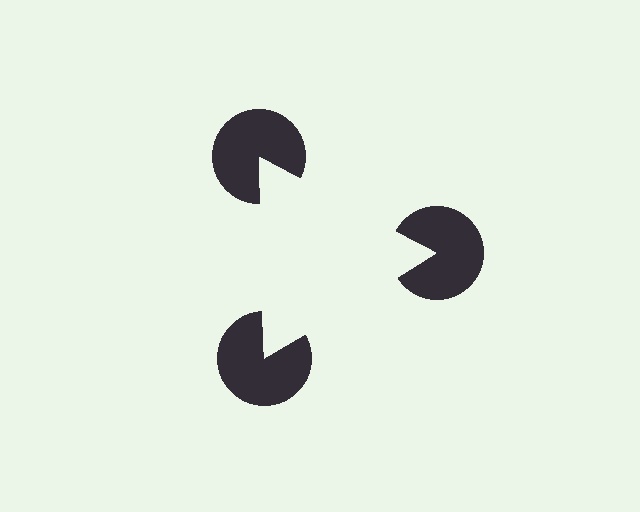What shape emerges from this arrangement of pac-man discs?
An illusory triangle — its edges are inferred from the aligned wedge cuts in the pac-man discs, not physically drawn.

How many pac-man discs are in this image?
There are 3 — one at each vertex of the illusory triangle.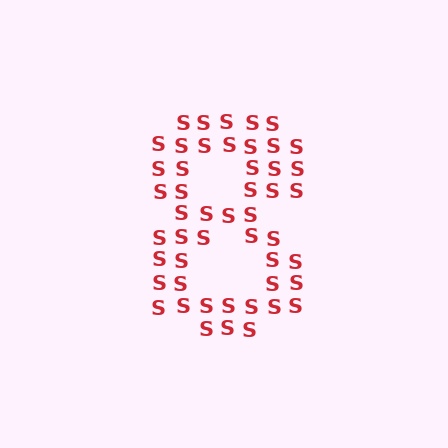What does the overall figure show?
The overall figure shows the digit 8.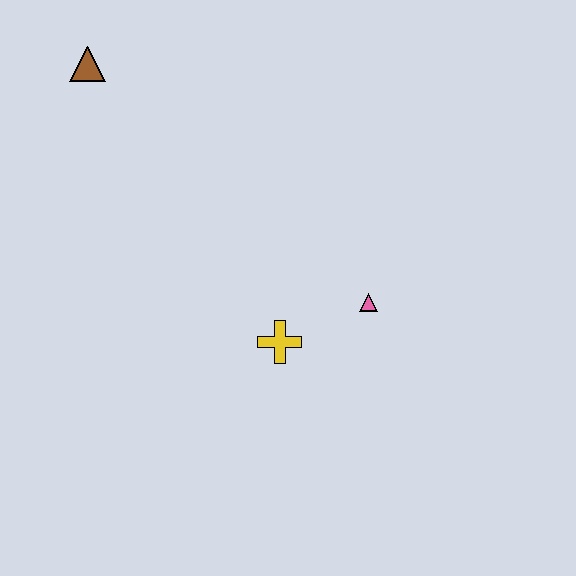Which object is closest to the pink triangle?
The yellow cross is closest to the pink triangle.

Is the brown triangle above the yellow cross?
Yes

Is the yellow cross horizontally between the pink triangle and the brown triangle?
Yes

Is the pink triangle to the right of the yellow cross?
Yes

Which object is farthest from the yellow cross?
The brown triangle is farthest from the yellow cross.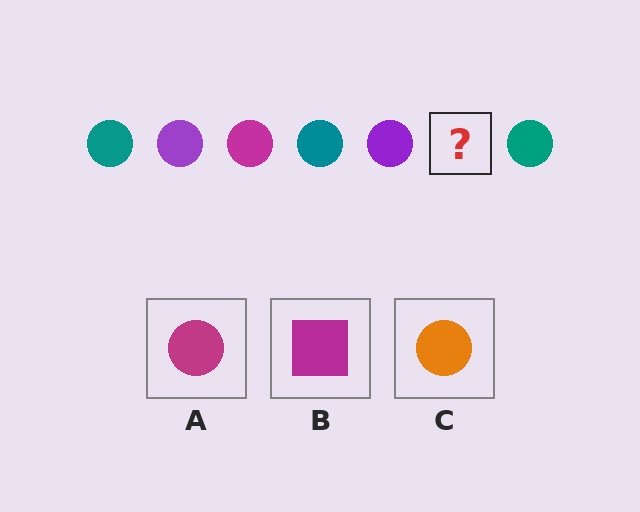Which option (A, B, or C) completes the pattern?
A.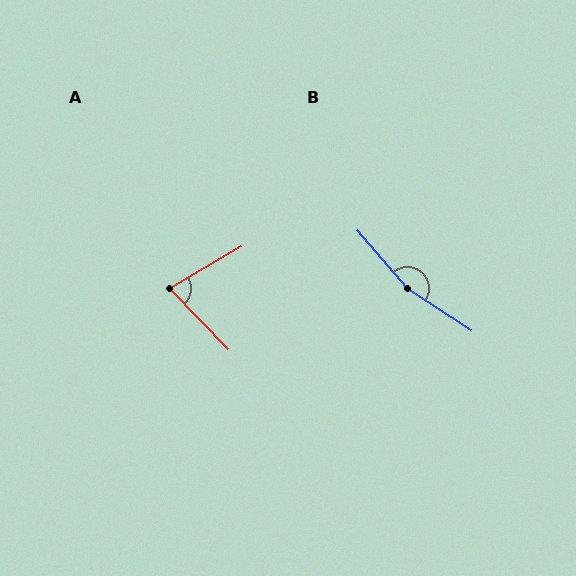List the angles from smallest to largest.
A (76°), B (164°).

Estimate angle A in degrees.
Approximately 76 degrees.